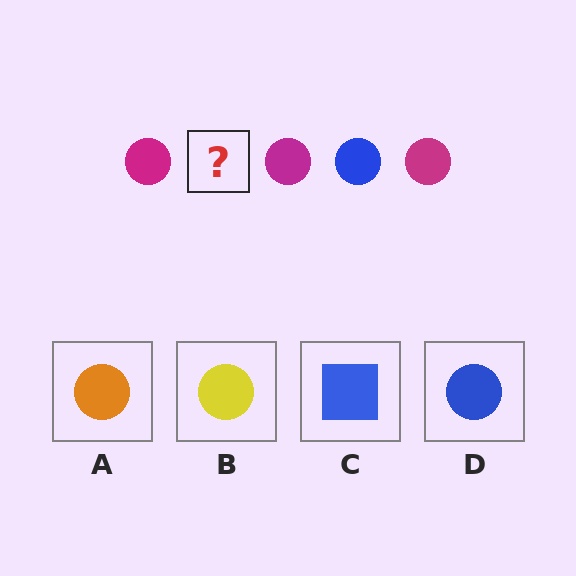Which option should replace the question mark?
Option D.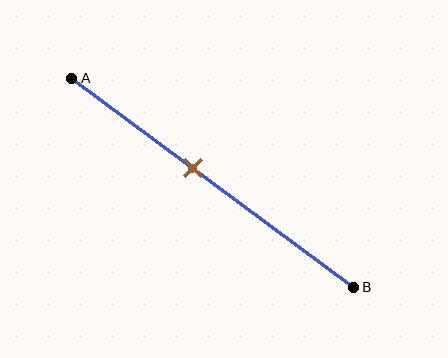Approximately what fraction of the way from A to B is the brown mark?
The brown mark is approximately 45% of the way from A to B.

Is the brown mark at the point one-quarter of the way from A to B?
No, the mark is at about 45% from A, not at the 25% one-quarter point.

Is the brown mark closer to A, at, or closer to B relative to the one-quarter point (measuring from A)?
The brown mark is closer to point B than the one-quarter point of segment AB.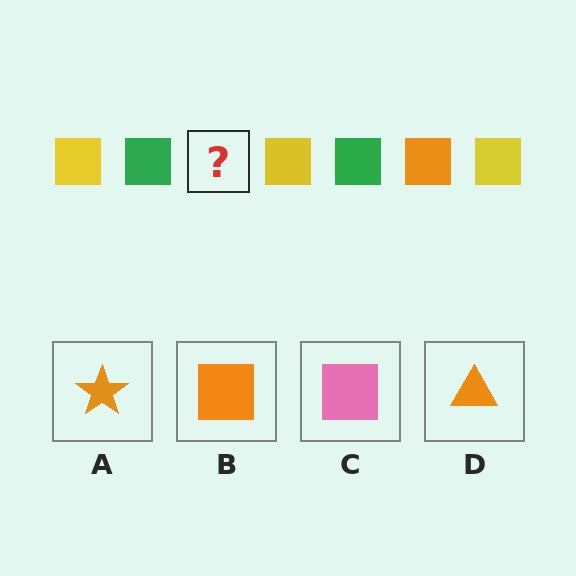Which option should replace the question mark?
Option B.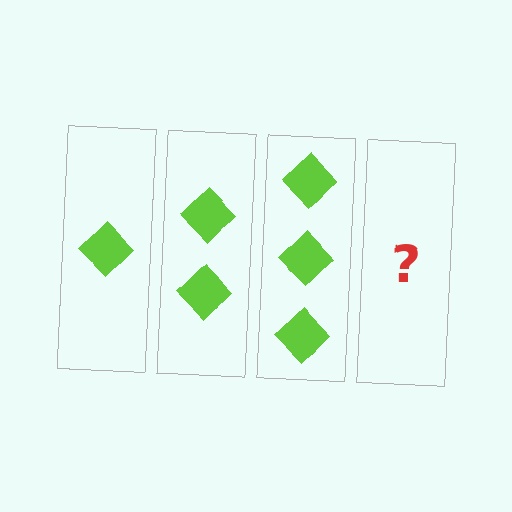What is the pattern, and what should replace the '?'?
The pattern is that each step adds one more diamond. The '?' should be 4 diamonds.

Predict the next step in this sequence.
The next step is 4 diamonds.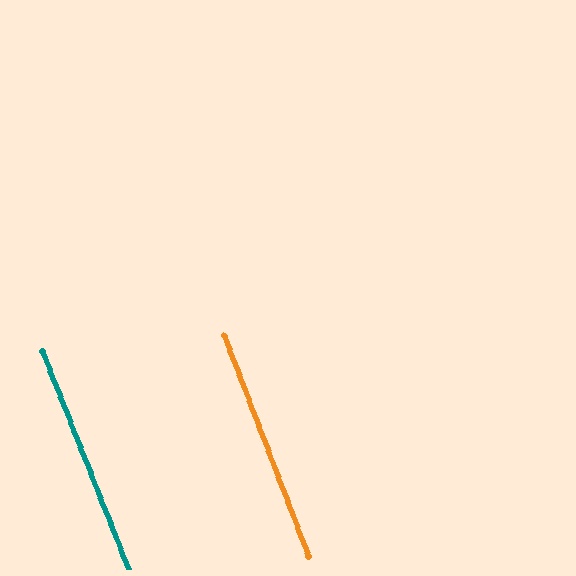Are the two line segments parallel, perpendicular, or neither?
Parallel — their directions differ by only 0.6°.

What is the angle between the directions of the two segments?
Approximately 1 degree.